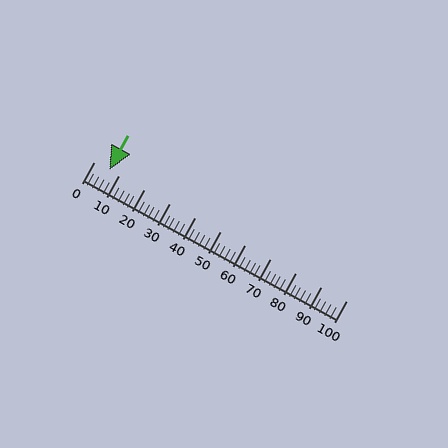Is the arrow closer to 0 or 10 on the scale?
The arrow is closer to 10.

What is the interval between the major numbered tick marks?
The major tick marks are spaced 10 units apart.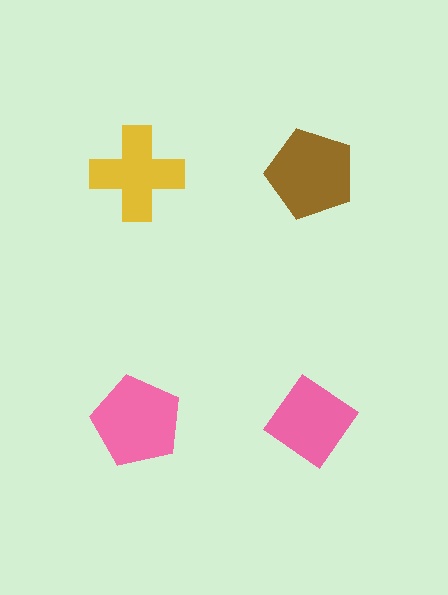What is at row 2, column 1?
A pink pentagon.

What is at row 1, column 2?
A brown pentagon.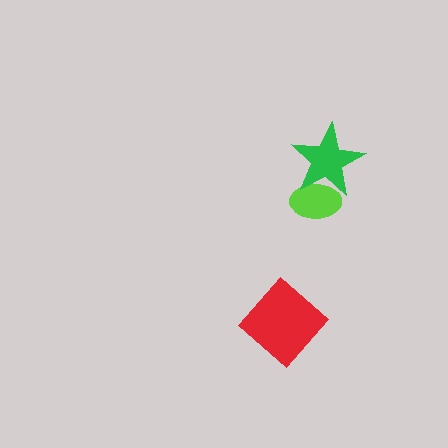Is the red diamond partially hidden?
No, no other shape covers it.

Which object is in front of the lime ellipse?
The green star is in front of the lime ellipse.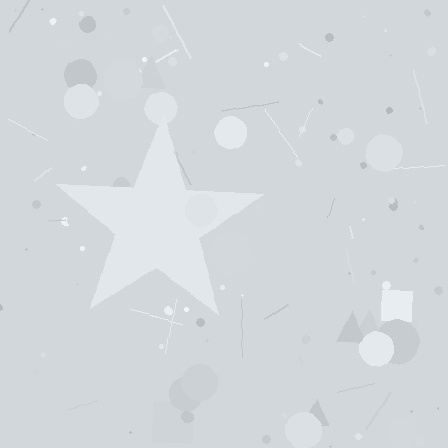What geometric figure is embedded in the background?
A star is embedded in the background.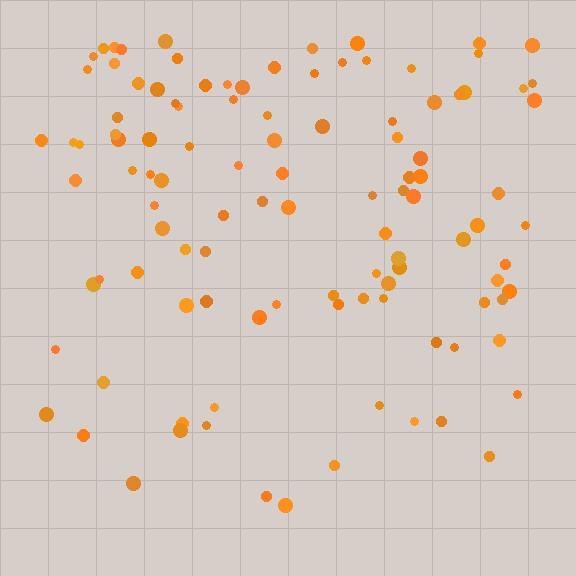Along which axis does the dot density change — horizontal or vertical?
Vertical.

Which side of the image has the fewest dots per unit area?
The bottom.